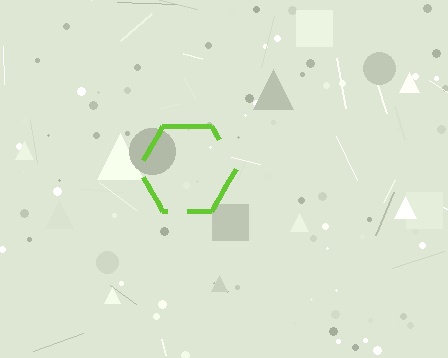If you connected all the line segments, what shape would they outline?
They would outline a hexagon.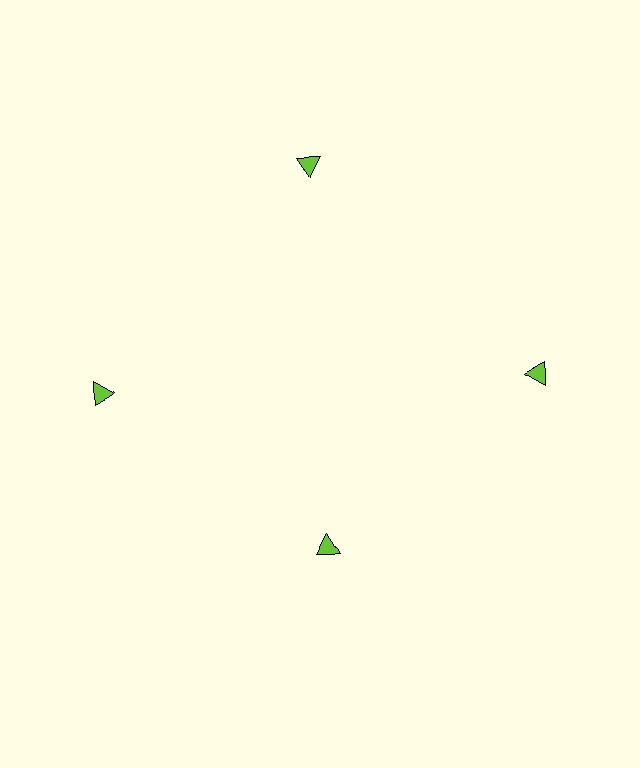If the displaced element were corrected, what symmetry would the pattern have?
It would have 4-fold rotational symmetry — the pattern would map onto itself every 90 degrees.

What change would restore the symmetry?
The symmetry would be restored by moving it outward, back onto the ring so that all 4 triangles sit at equal angles and equal distance from the center.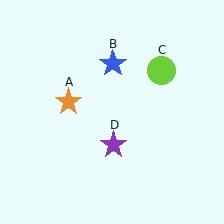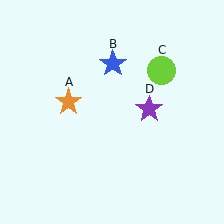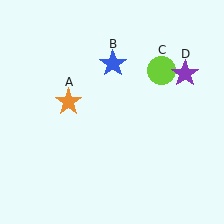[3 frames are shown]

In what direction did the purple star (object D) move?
The purple star (object D) moved up and to the right.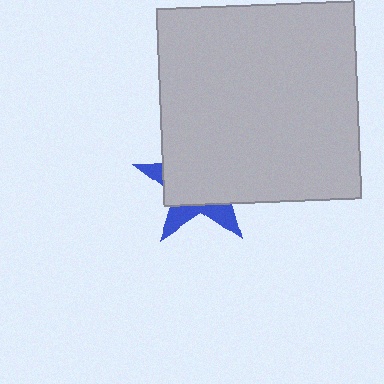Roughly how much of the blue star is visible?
A small part of it is visible (roughly 30%).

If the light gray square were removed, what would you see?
You would see the complete blue star.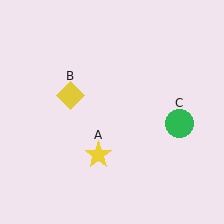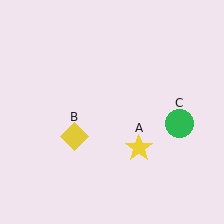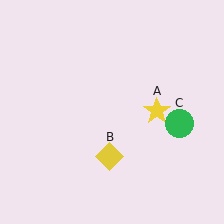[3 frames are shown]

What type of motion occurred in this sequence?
The yellow star (object A), yellow diamond (object B) rotated counterclockwise around the center of the scene.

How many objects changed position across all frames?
2 objects changed position: yellow star (object A), yellow diamond (object B).